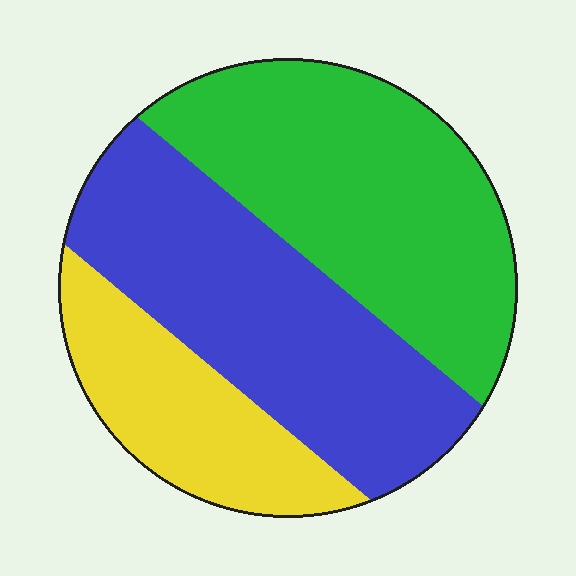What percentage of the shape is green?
Green covers 40% of the shape.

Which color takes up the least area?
Yellow, at roughly 20%.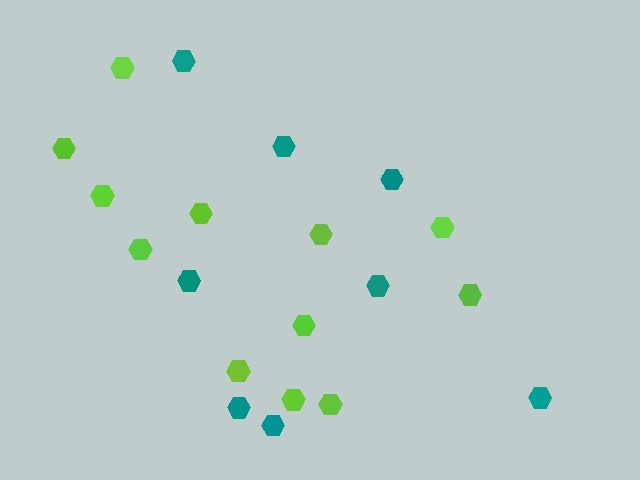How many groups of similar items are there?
There are 2 groups: one group of teal hexagons (8) and one group of lime hexagons (12).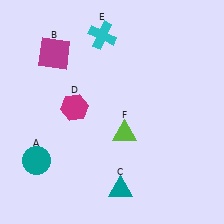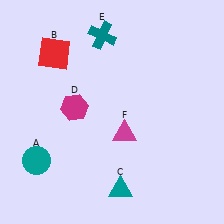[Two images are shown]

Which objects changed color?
B changed from magenta to red. E changed from cyan to teal. F changed from lime to magenta.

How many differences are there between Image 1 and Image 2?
There are 3 differences between the two images.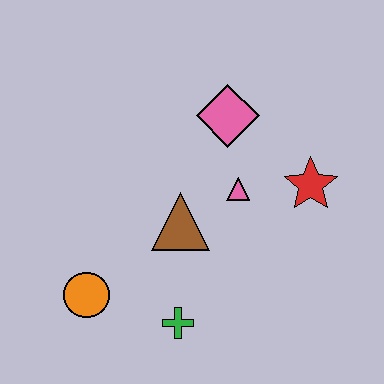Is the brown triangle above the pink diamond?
No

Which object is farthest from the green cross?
The pink diamond is farthest from the green cross.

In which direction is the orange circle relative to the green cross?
The orange circle is to the left of the green cross.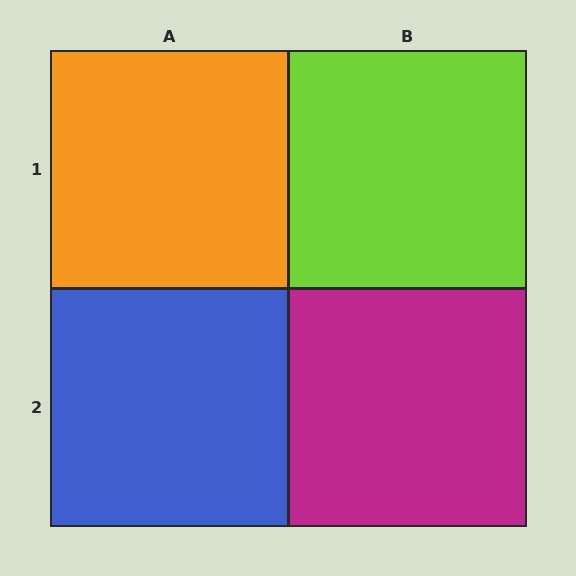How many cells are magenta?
1 cell is magenta.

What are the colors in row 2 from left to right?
Blue, magenta.